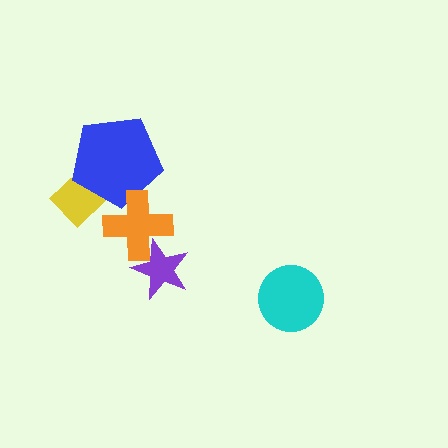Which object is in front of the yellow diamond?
The blue pentagon is in front of the yellow diamond.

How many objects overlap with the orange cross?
2 objects overlap with the orange cross.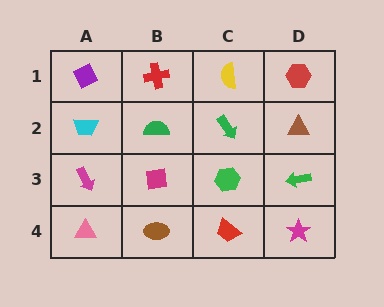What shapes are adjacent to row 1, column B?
A green semicircle (row 2, column B), a purple diamond (row 1, column A), a yellow semicircle (row 1, column C).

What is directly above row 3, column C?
A green arrow.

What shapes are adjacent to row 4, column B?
A magenta square (row 3, column B), a pink triangle (row 4, column A), a red trapezoid (row 4, column C).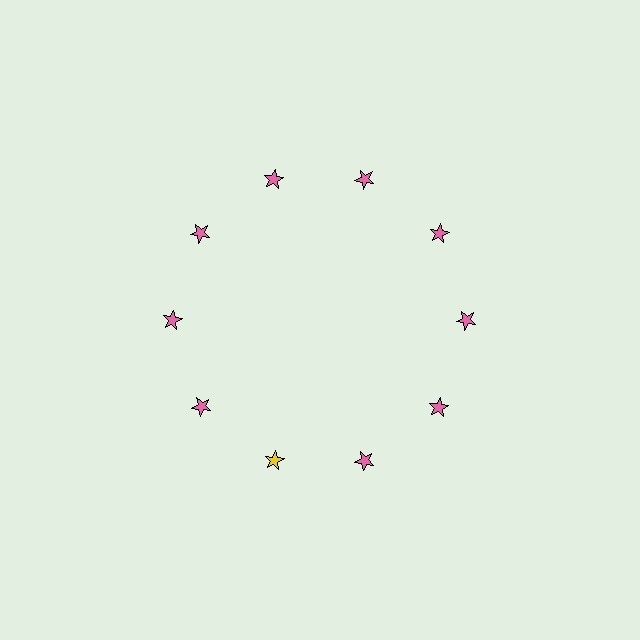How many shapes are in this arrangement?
There are 10 shapes arranged in a ring pattern.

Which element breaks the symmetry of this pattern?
The yellow star at roughly the 7 o'clock position breaks the symmetry. All other shapes are pink stars.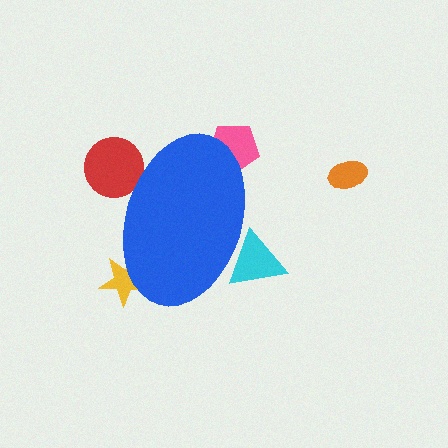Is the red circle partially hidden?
Yes, the red circle is partially hidden behind the blue ellipse.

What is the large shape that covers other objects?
A blue ellipse.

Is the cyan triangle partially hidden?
Yes, the cyan triangle is partially hidden behind the blue ellipse.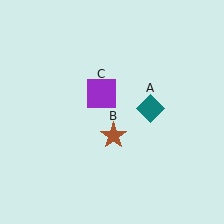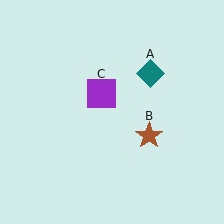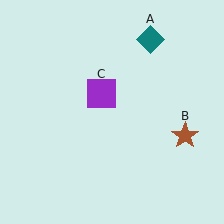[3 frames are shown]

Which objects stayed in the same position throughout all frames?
Purple square (object C) remained stationary.